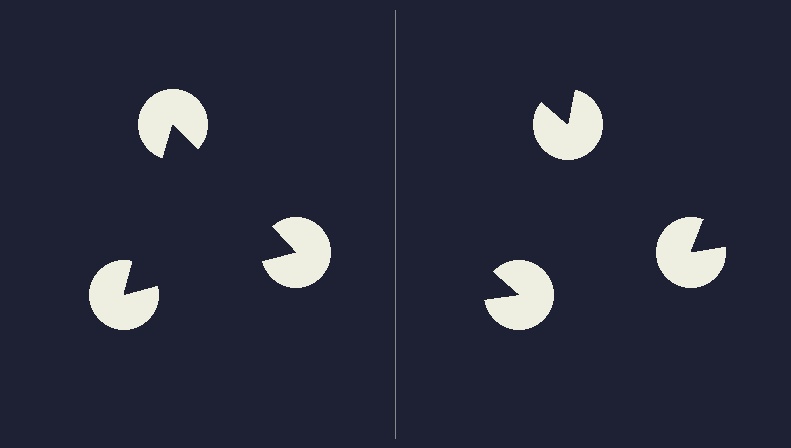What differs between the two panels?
The pac-man discs are positioned identically on both sides; only the wedge orientations differ. On the left they align to a triangle; on the right they are misaligned.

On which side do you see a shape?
An illusory triangle appears on the left side. On the right side the wedge cuts are rotated, so no coherent shape forms.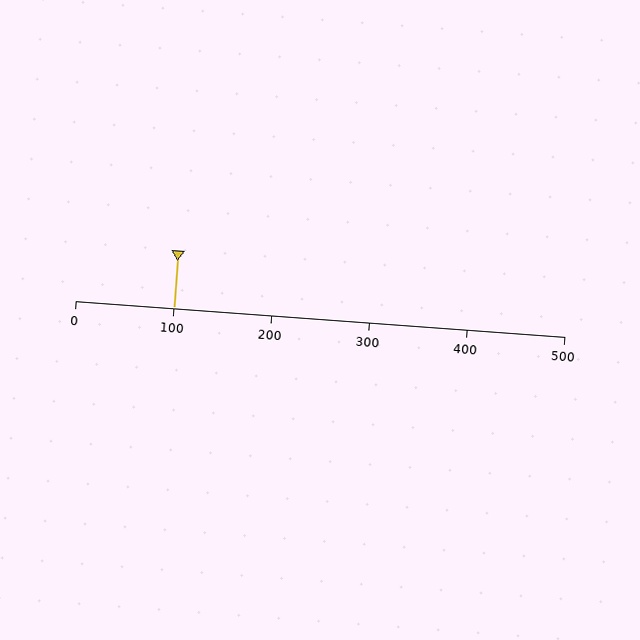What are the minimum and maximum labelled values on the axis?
The axis runs from 0 to 500.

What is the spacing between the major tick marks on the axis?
The major ticks are spaced 100 apart.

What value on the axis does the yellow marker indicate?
The marker indicates approximately 100.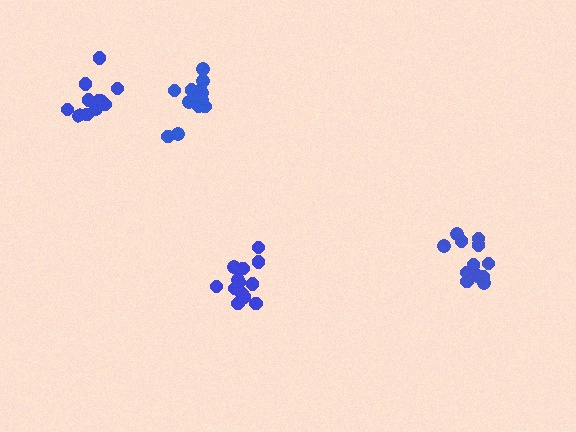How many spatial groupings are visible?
There are 4 spatial groupings.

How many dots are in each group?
Group 1: 13 dots, Group 2: 13 dots, Group 3: 11 dots, Group 4: 13 dots (50 total).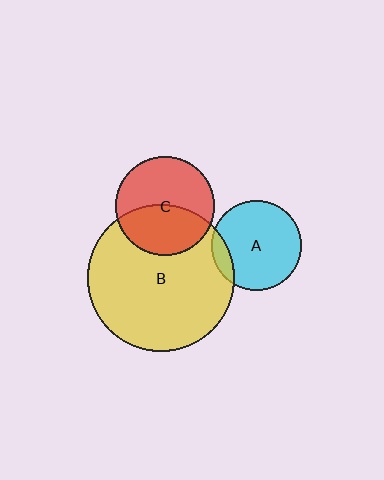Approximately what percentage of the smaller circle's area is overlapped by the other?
Approximately 45%.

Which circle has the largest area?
Circle B (yellow).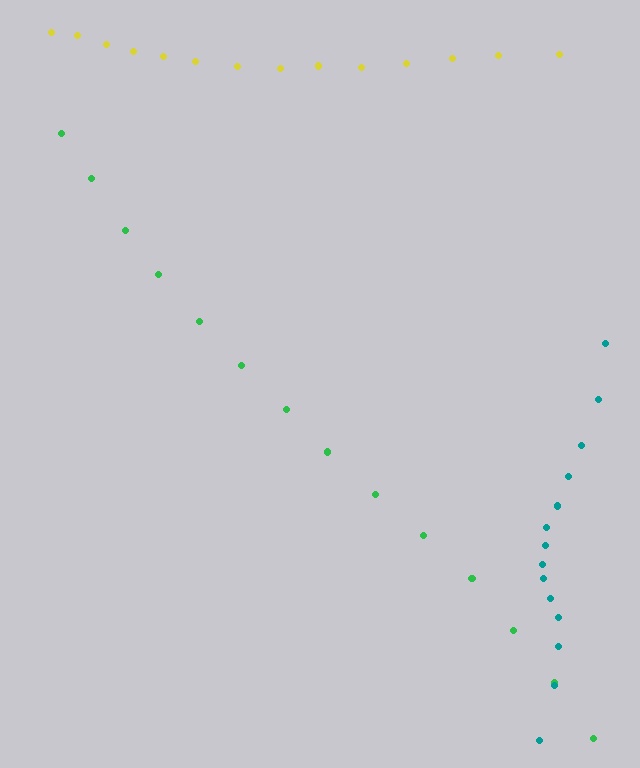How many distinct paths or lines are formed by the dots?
There are 3 distinct paths.